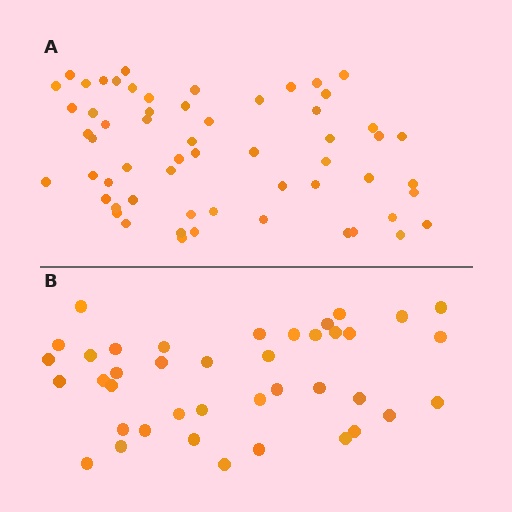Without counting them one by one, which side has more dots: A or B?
Region A (the top region) has more dots.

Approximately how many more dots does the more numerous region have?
Region A has approximately 20 more dots than region B.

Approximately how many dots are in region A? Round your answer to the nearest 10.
About 60 dots. (The exact count is 59, which rounds to 60.)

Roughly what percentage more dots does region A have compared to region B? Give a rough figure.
About 50% more.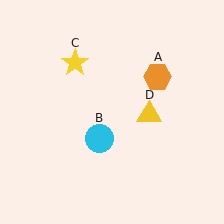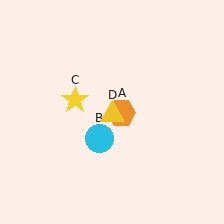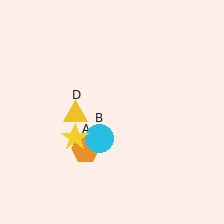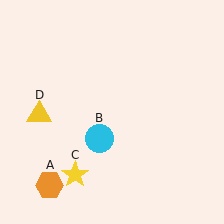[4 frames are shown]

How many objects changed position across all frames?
3 objects changed position: orange hexagon (object A), yellow star (object C), yellow triangle (object D).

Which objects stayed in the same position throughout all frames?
Cyan circle (object B) remained stationary.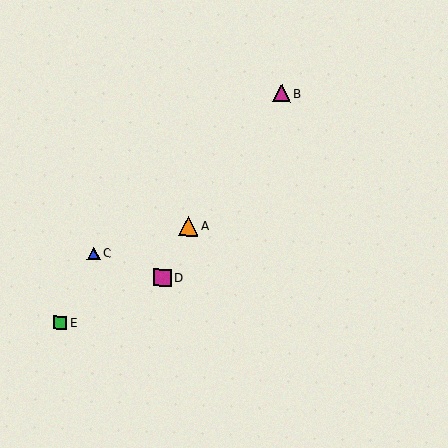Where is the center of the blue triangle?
The center of the blue triangle is at (93, 253).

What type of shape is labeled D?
Shape D is a magenta square.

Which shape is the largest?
The orange triangle (labeled A) is the largest.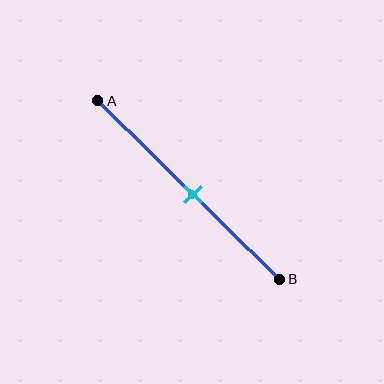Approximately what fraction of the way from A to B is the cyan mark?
The cyan mark is approximately 50% of the way from A to B.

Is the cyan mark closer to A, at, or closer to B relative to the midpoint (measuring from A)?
The cyan mark is approximately at the midpoint of segment AB.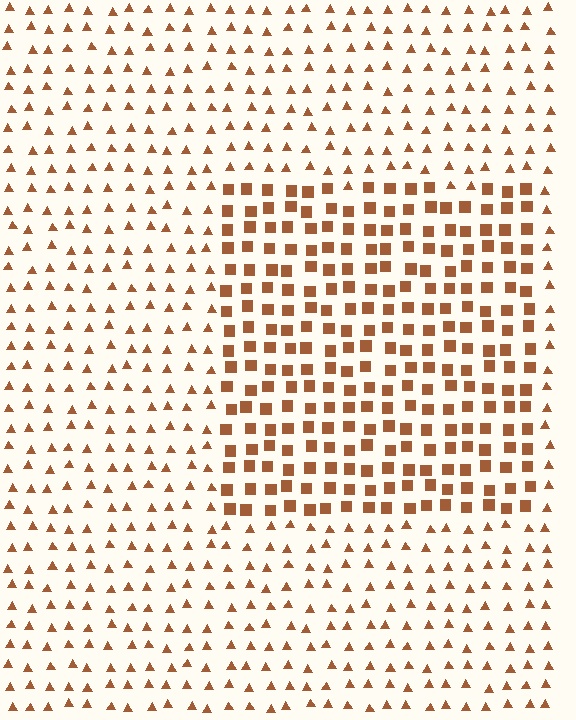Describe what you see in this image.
The image is filled with small brown elements arranged in a uniform grid. A rectangle-shaped region contains squares, while the surrounding area contains triangles. The boundary is defined purely by the change in element shape.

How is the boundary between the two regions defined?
The boundary is defined by a change in element shape: squares inside vs. triangles outside. All elements share the same color and spacing.